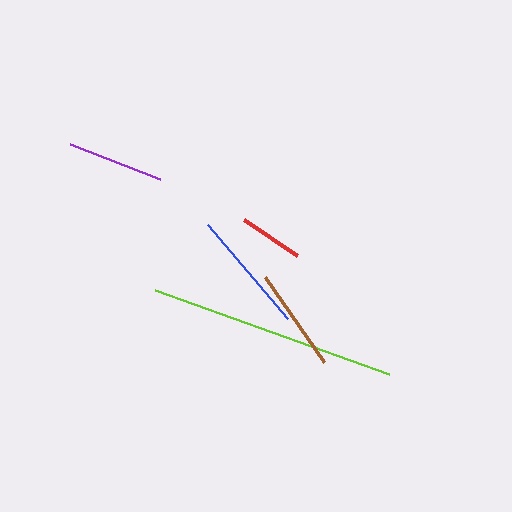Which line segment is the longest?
The lime line is the longest at approximately 249 pixels.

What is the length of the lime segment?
The lime segment is approximately 249 pixels long.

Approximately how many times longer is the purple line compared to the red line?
The purple line is approximately 1.5 times the length of the red line.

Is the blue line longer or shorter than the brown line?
The blue line is longer than the brown line.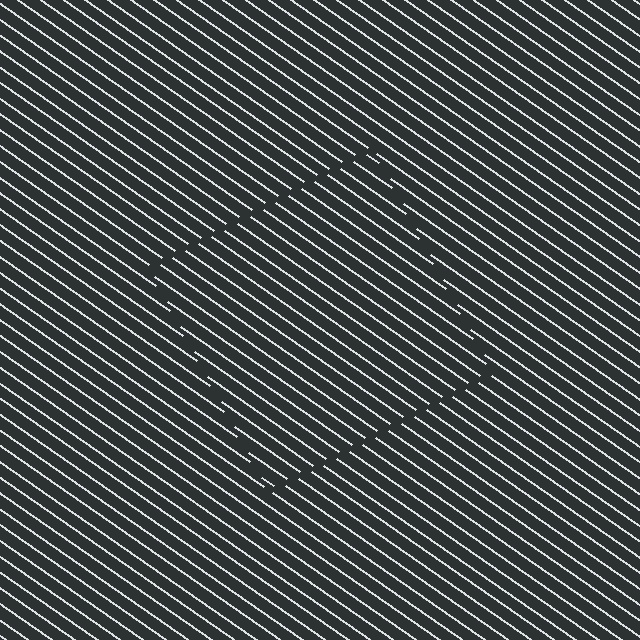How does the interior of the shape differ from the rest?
The interior of the shape contains the same grating, shifted by half a period — the contour is defined by the phase discontinuity where line-ends from the inner and outer gratings abut.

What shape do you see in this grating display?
An illusory square. The interior of the shape contains the same grating, shifted by half a period — the contour is defined by the phase discontinuity where line-ends from the inner and outer gratings abut.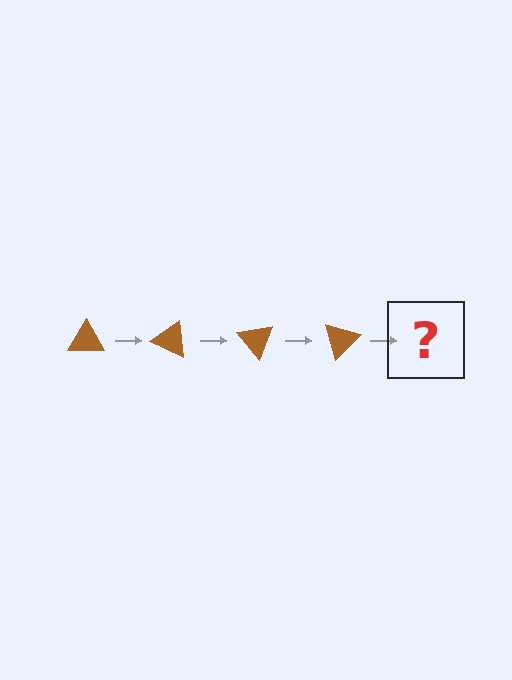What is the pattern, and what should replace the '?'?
The pattern is that the triangle rotates 25 degrees each step. The '?' should be a brown triangle rotated 100 degrees.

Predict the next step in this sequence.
The next step is a brown triangle rotated 100 degrees.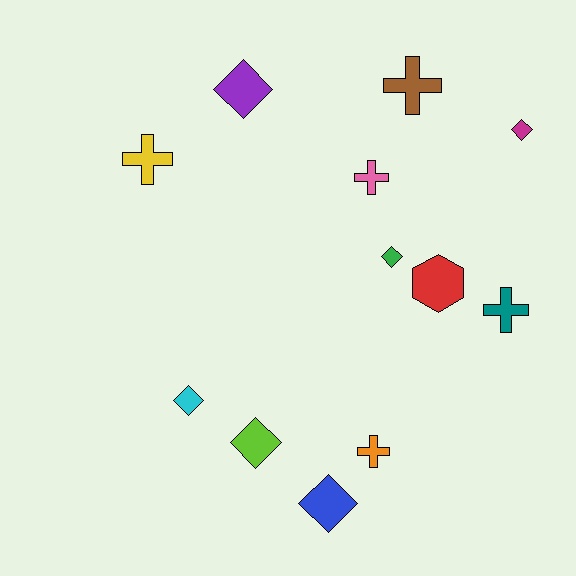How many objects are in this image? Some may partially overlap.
There are 12 objects.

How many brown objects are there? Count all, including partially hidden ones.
There is 1 brown object.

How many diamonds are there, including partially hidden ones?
There are 6 diamonds.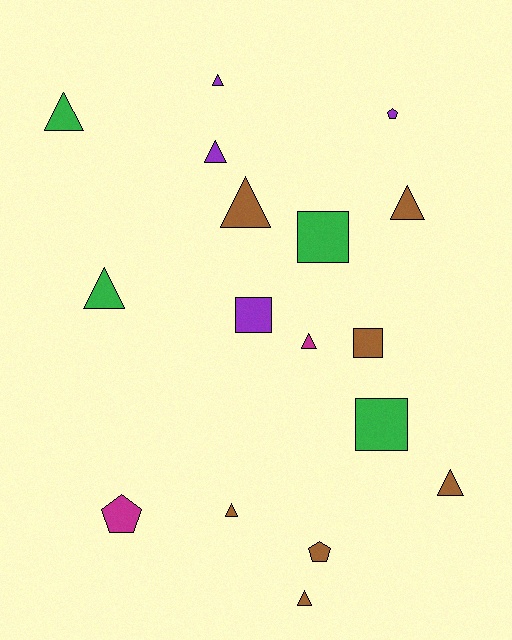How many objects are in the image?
There are 17 objects.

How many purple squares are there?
There is 1 purple square.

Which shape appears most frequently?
Triangle, with 10 objects.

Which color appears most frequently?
Brown, with 7 objects.